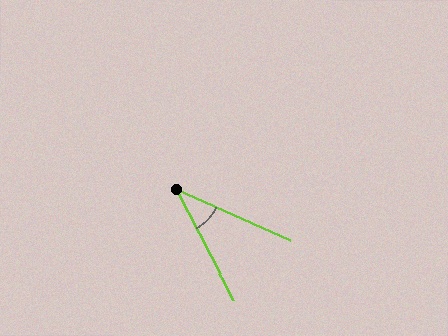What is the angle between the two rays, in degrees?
Approximately 38 degrees.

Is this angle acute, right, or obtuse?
It is acute.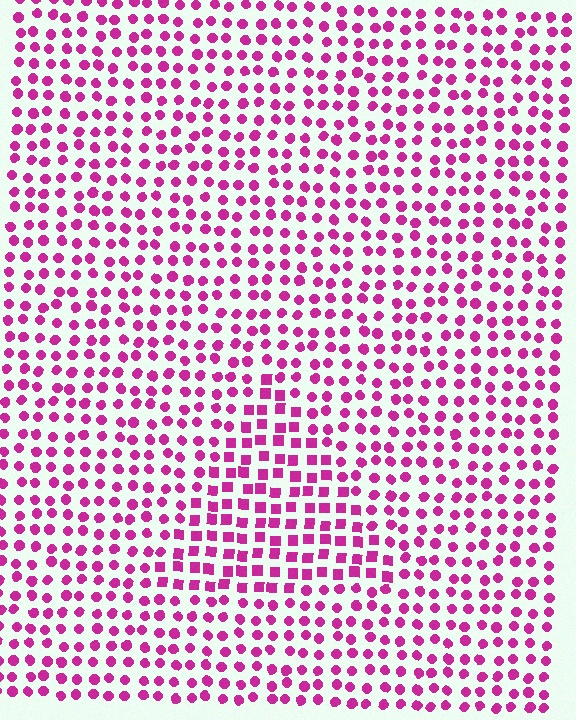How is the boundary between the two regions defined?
The boundary is defined by a change in element shape: squares inside vs. circles outside. All elements share the same color and spacing.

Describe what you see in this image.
The image is filled with small magenta elements arranged in a uniform grid. A triangle-shaped region contains squares, while the surrounding area contains circles. The boundary is defined purely by the change in element shape.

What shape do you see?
I see a triangle.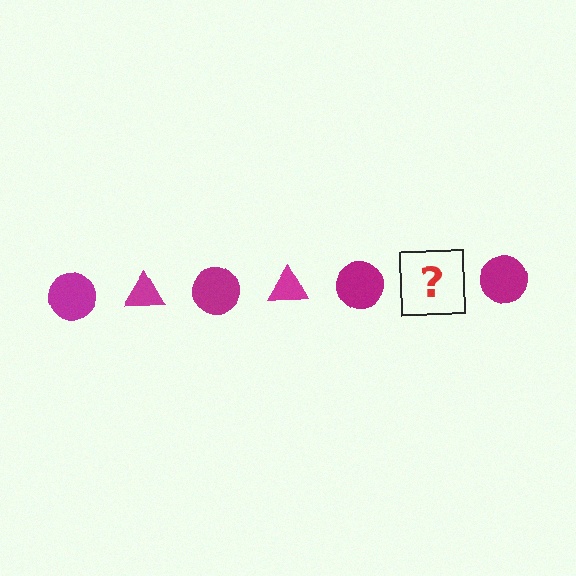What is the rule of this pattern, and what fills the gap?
The rule is that the pattern cycles through circle, triangle shapes in magenta. The gap should be filled with a magenta triangle.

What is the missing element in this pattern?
The missing element is a magenta triangle.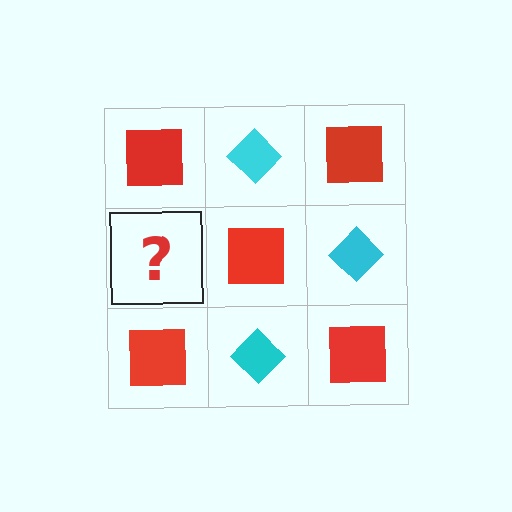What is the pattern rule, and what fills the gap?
The rule is that it alternates red square and cyan diamond in a checkerboard pattern. The gap should be filled with a cyan diamond.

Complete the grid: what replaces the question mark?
The question mark should be replaced with a cyan diamond.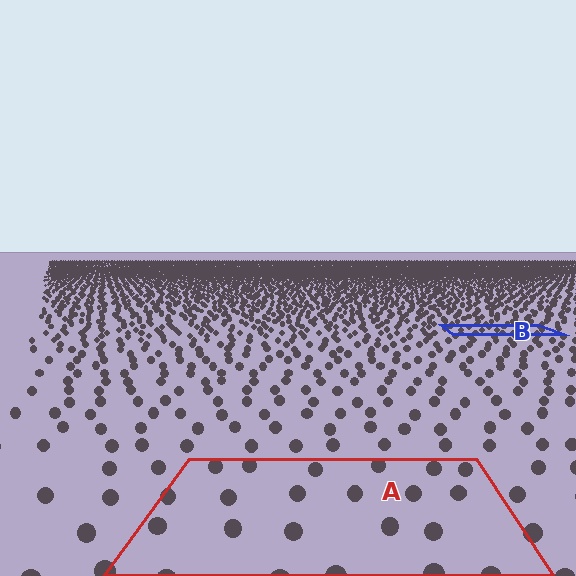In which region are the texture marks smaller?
The texture marks are smaller in region B, because it is farther away.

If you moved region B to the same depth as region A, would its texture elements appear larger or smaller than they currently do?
They would appear larger. At a closer depth, the same texture elements are projected at a bigger on-screen size.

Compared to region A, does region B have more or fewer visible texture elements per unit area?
Region B has more texture elements per unit area — they are packed more densely because it is farther away.